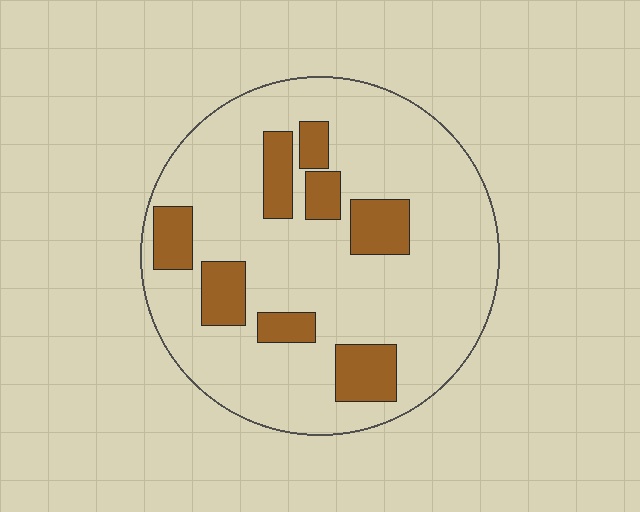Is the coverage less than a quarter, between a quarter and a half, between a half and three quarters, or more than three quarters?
Less than a quarter.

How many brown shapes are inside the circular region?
8.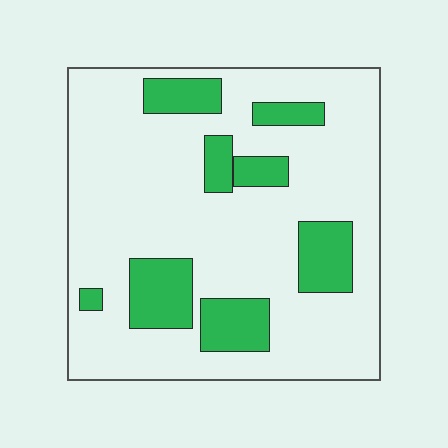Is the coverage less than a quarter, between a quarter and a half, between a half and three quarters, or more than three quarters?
Less than a quarter.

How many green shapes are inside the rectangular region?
8.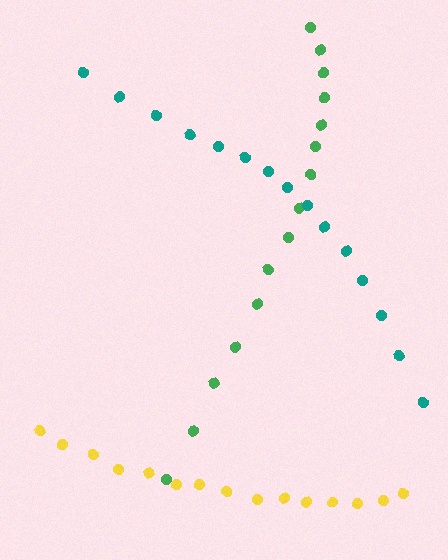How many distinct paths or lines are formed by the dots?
There are 3 distinct paths.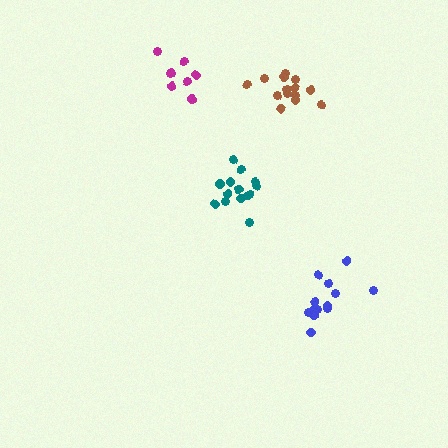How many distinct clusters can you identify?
There are 4 distinct clusters.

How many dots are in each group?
Group 1: 14 dots, Group 2: 14 dots, Group 3: 8 dots, Group 4: 13 dots (49 total).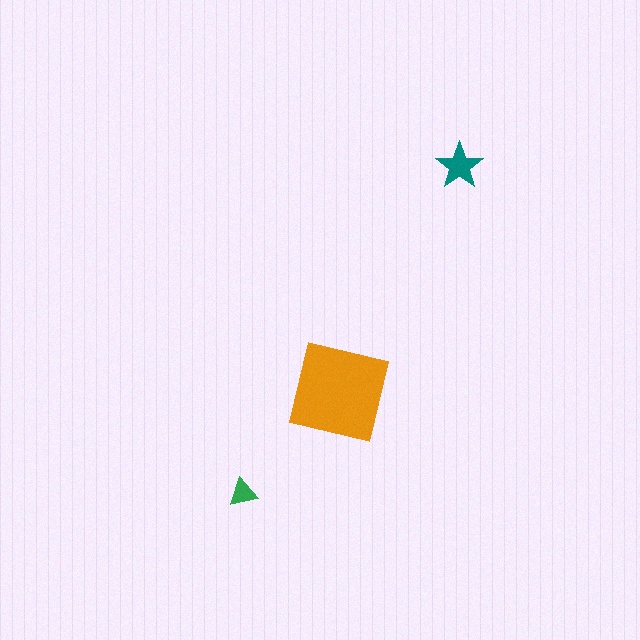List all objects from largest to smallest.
The orange square, the teal star, the green triangle.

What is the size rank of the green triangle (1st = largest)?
3rd.